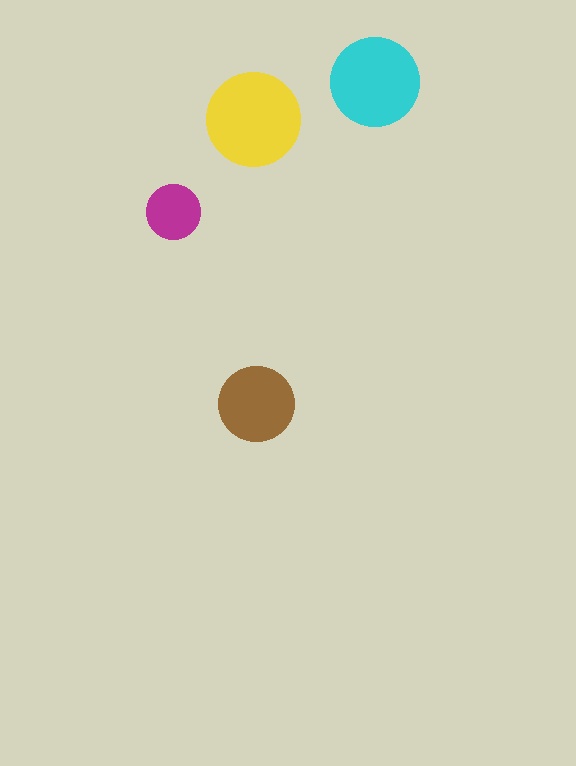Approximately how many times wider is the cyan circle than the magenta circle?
About 1.5 times wider.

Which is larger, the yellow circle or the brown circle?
The yellow one.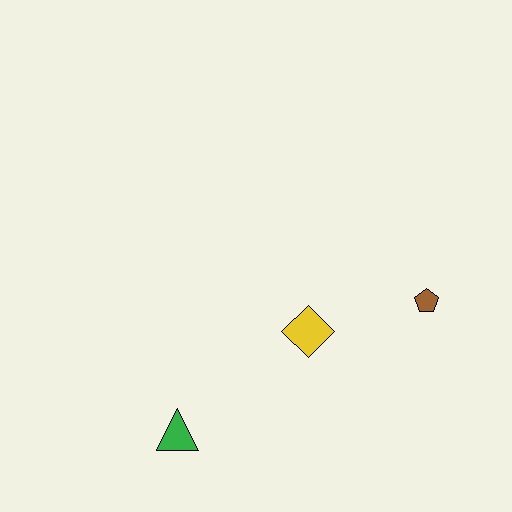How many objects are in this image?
There are 3 objects.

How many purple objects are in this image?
There are no purple objects.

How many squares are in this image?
There are no squares.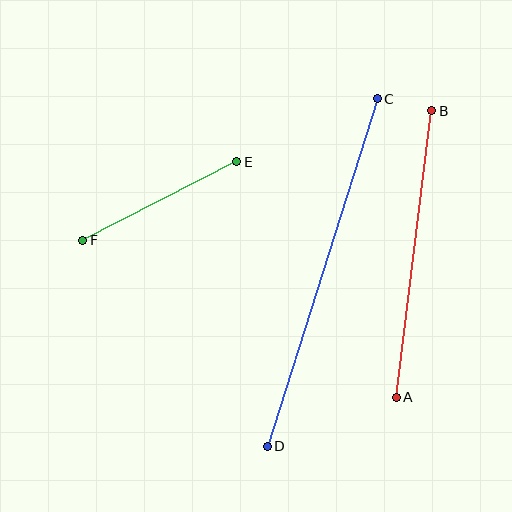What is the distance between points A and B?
The distance is approximately 289 pixels.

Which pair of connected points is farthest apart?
Points C and D are farthest apart.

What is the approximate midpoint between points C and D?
The midpoint is at approximately (322, 273) pixels.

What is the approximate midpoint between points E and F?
The midpoint is at approximately (160, 201) pixels.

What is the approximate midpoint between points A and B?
The midpoint is at approximately (414, 254) pixels.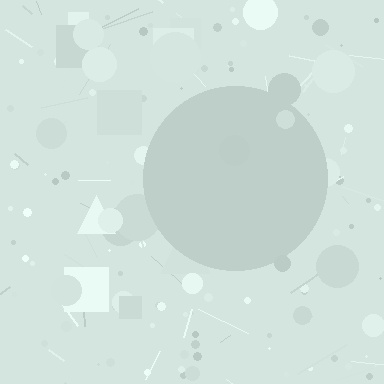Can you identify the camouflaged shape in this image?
The camouflaged shape is a circle.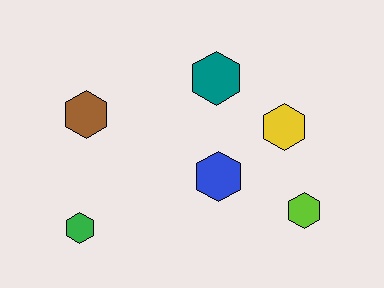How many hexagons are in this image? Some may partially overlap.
There are 6 hexagons.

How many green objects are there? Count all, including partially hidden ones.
There is 1 green object.